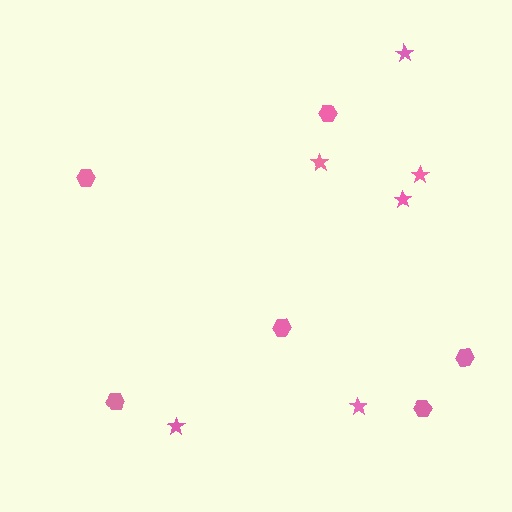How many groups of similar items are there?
There are 2 groups: one group of stars (6) and one group of hexagons (6).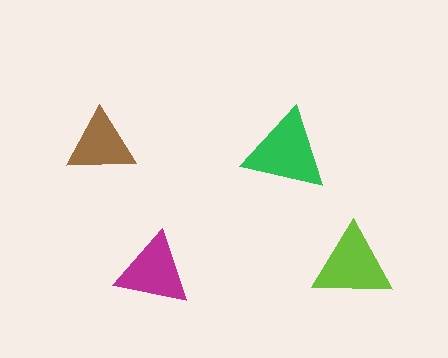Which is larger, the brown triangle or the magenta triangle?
The magenta one.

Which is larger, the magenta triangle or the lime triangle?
The lime one.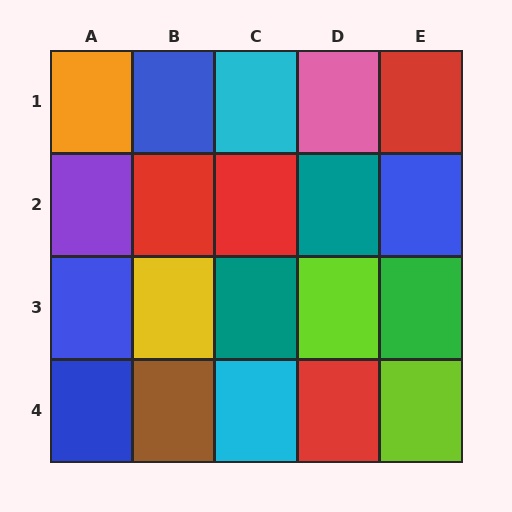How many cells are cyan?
2 cells are cyan.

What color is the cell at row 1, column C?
Cyan.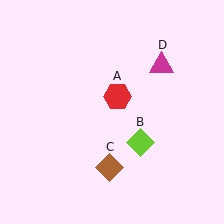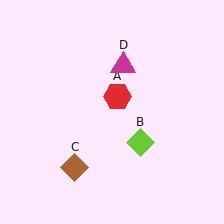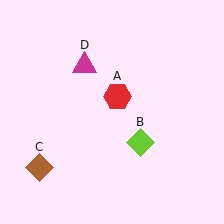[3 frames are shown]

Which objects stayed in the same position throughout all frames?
Red hexagon (object A) and lime diamond (object B) remained stationary.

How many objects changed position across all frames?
2 objects changed position: brown diamond (object C), magenta triangle (object D).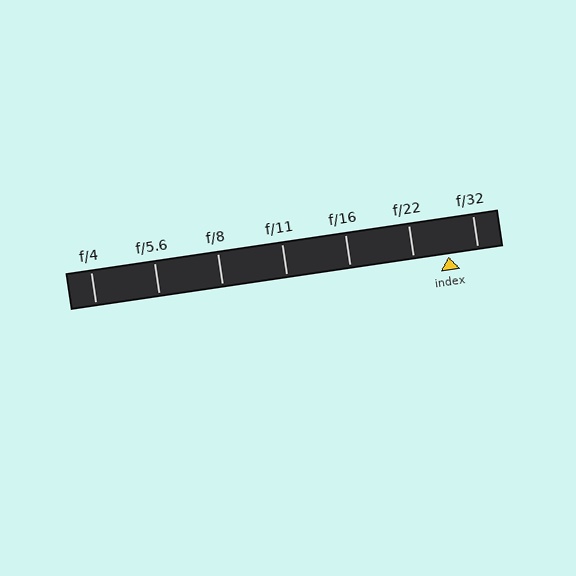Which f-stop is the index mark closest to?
The index mark is closest to f/32.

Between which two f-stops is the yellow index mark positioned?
The index mark is between f/22 and f/32.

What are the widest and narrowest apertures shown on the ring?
The widest aperture shown is f/4 and the narrowest is f/32.